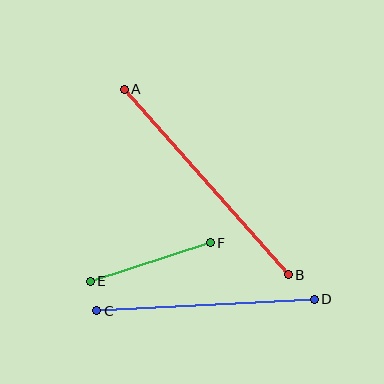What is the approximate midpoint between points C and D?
The midpoint is at approximately (206, 305) pixels.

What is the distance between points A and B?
The distance is approximately 248 pixels.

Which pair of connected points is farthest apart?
Points A and B are farthest apart.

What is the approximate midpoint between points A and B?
The midpoint is at approximately (206, 182) pixels.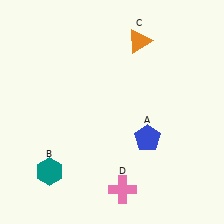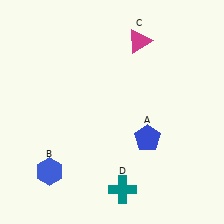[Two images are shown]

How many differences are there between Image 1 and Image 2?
There are 3 differences between the two images.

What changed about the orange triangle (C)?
In Image 1, C is orange. In Image 2, it changed to magenta.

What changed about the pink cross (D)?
In Image 1, D is pink. In Image 2, it changed to teal.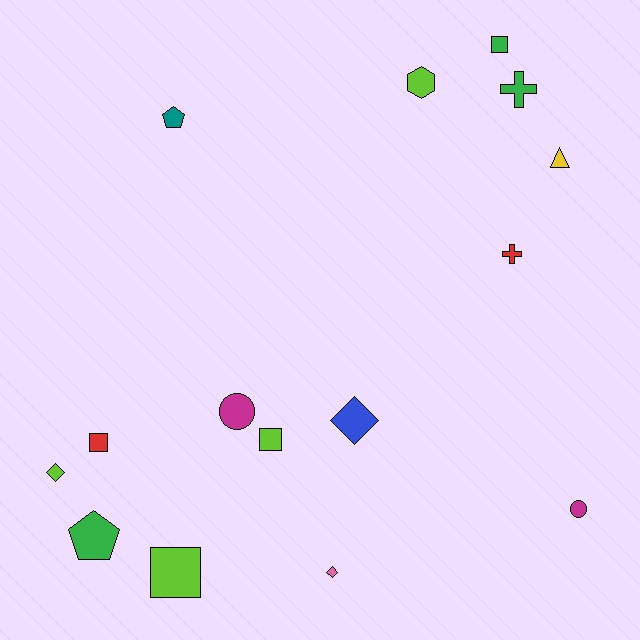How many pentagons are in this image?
There are 2 pentagons.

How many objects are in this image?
There are 15 objects.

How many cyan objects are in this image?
There are no cyan objects.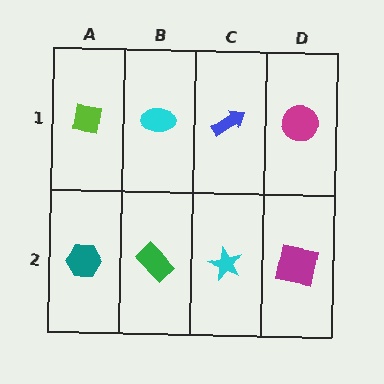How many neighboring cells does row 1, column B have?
3.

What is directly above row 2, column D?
A magenta circle.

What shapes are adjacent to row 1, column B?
A green rectangle (row 2, column B), a lime square (row 1, column A), a blue arrow (row 1, column C).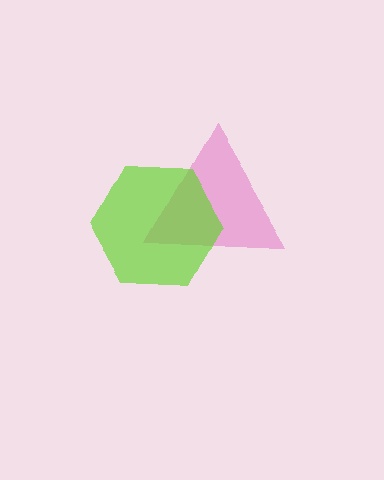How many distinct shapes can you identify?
There are 2 distinct shapes: a pink triangle, a lime hexagon.